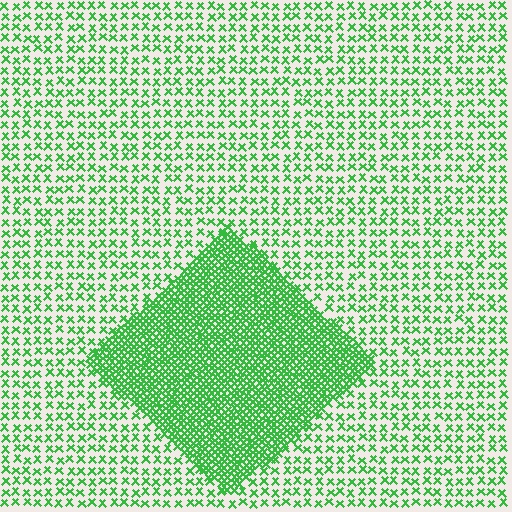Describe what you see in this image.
The image contains small green elements arranged at two different densities. A diamond-shaped region is visible where the elements are more densely packed than the surrounding area.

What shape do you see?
I see a diamond.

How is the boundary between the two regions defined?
The boundary is defined by a change in element density (approximately 3.0x ratio). All elements are the same color, size, and shape.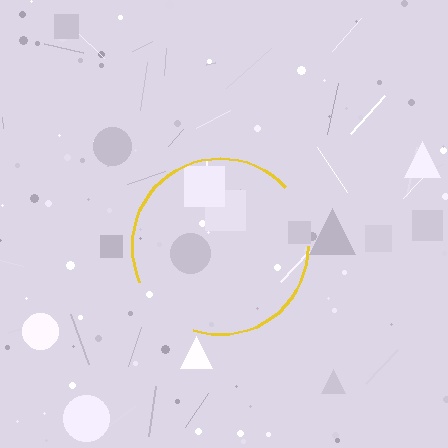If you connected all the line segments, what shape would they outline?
They would outline a circle.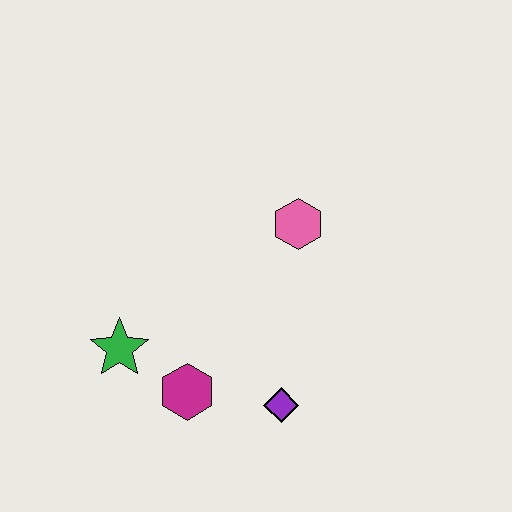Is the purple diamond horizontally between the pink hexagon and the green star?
Yes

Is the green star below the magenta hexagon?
No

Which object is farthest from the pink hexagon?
The green star is farthest from the pink hexagon.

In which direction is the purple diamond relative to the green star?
The purple diamond is to the right of the green star.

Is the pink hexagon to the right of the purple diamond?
Yes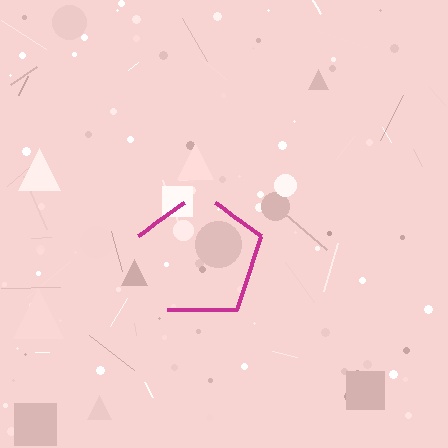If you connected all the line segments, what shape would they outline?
They would outline a pentagon.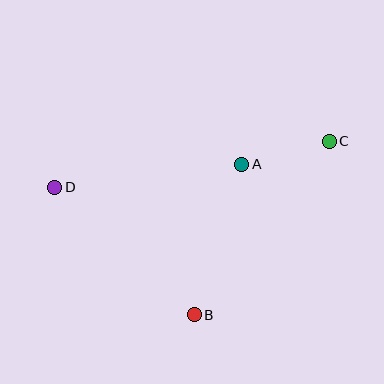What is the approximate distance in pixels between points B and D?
The distance between B and D is approximately 189 pixels.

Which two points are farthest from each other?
Points C and D are farthest from each other.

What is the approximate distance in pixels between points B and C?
The distance between B and C is approximately 220 pixels.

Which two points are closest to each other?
Points A and C are closest to each other.